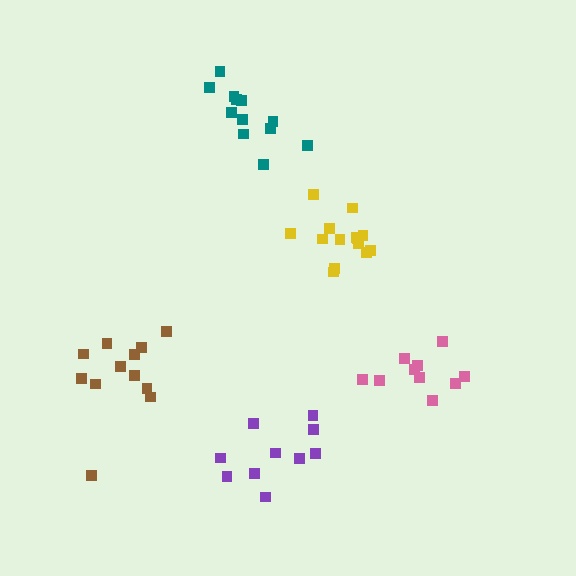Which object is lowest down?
The purple cluster is bottommost.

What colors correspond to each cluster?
The clusters are colored: yellow, pink, purple, brown, teal.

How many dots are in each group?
Group 1: 14 dots, Group 2: 10 dots, Group 3: 10 dots, Group 4: 12 dots, Group 5: 12 dots (58 total).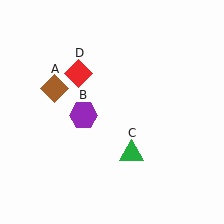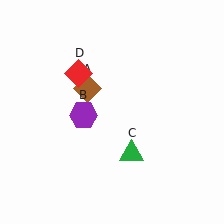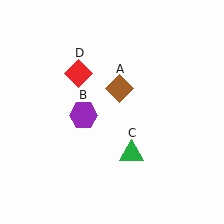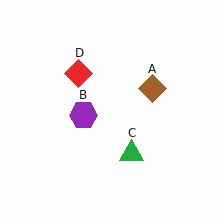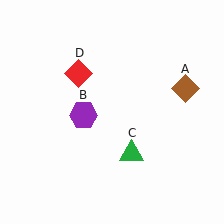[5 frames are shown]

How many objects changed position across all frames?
1 object changed position: brown diamond (object A).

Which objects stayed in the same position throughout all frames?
Purple hexagon (object B) and green triangle (object C) and red diamond (object D) remained stationary.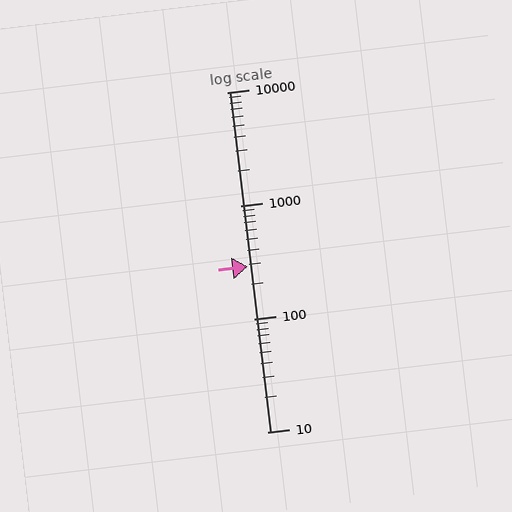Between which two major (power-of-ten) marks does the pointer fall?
The pointer is between 100 and 1000.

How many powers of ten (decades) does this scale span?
The scale spans 3 decades, from 10 to 10000.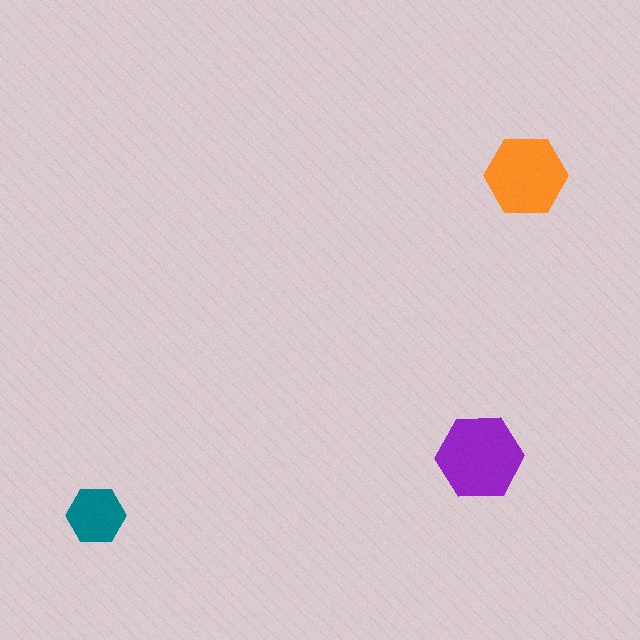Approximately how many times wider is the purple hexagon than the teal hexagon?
About 1.5 times wider.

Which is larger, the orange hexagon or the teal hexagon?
The orange one.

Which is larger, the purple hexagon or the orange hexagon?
The purple one.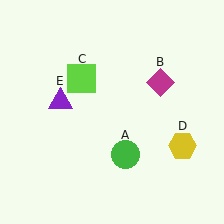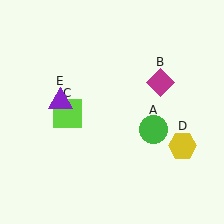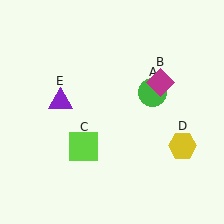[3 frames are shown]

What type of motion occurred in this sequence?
The green circle (object A), lime square (object C) rotated counterclockwise around the center of the scene.